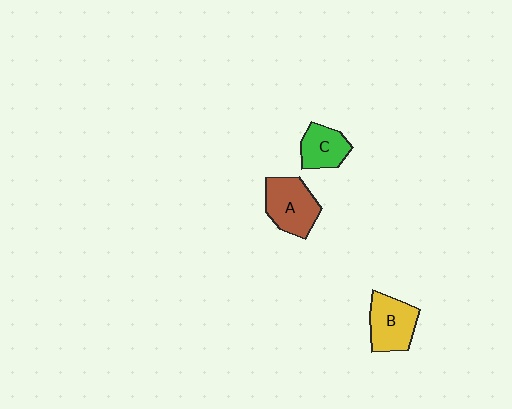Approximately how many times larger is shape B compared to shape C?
Approximately 1.3 times.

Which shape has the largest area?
Shape A (brown).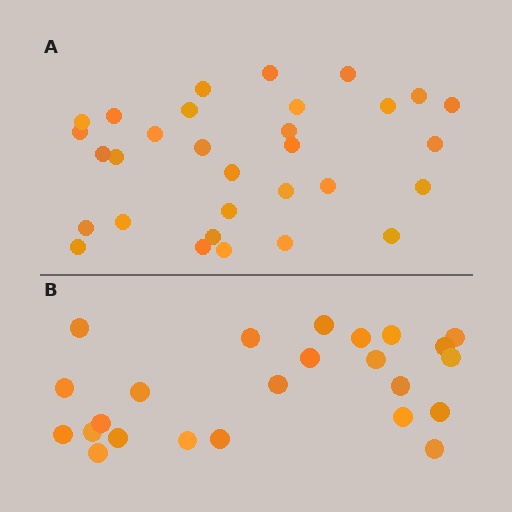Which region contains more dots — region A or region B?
Region A (the top region) has more dots.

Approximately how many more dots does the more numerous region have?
Region A has roughly 8 or so more dots than region B.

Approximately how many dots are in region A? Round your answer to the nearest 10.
About 30 dots. (The exact count is 31, which rounds to 30.)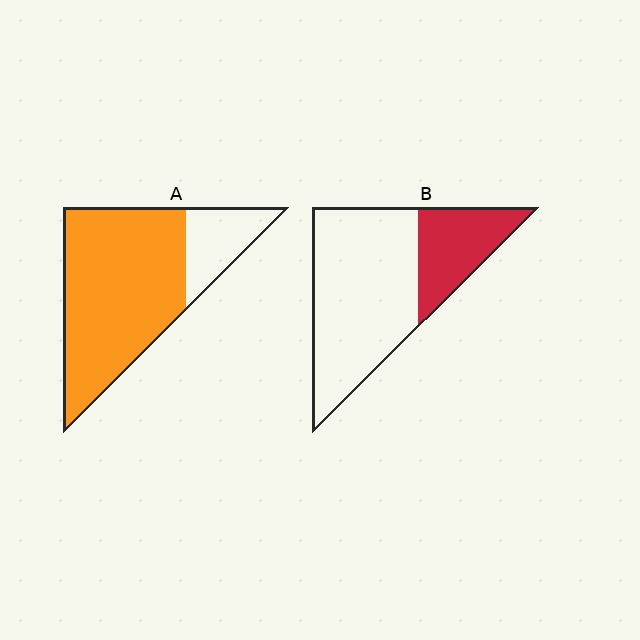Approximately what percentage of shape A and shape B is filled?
A is approximately 80% and B is approximately 30%.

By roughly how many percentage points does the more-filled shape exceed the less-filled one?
By roughly 50 percentage points (A over B).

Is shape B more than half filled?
No.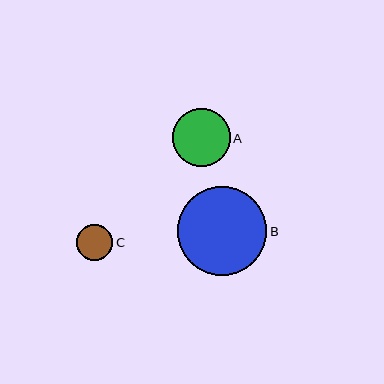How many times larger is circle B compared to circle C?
Circle B is approximately 2.5 times the size of circle C.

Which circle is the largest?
Circle B is the largest with a size of approximately 90 pixels.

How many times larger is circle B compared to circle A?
Circle B is approximately 1.5 times the size of circle A.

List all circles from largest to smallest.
From largest to smallest: B, A, C.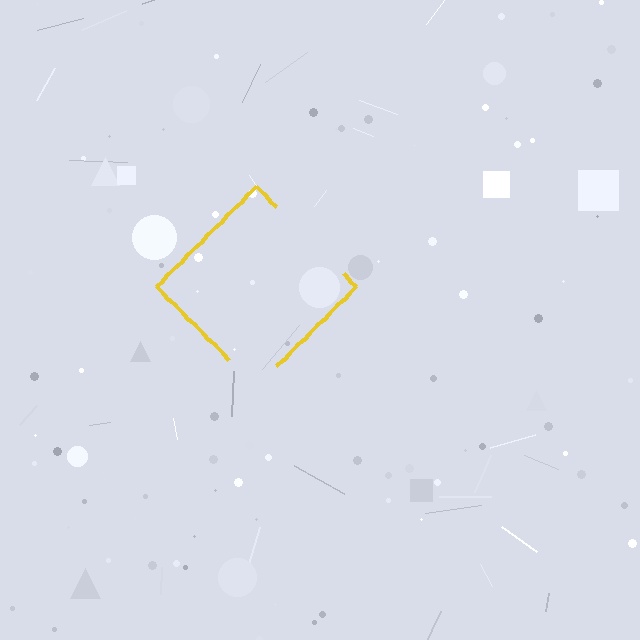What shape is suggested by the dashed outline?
The dashed outline suggests a diamond.